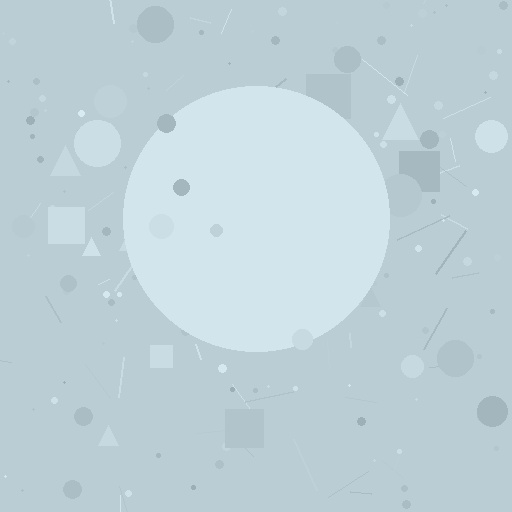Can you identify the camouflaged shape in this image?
The camouflaged shape is a circle.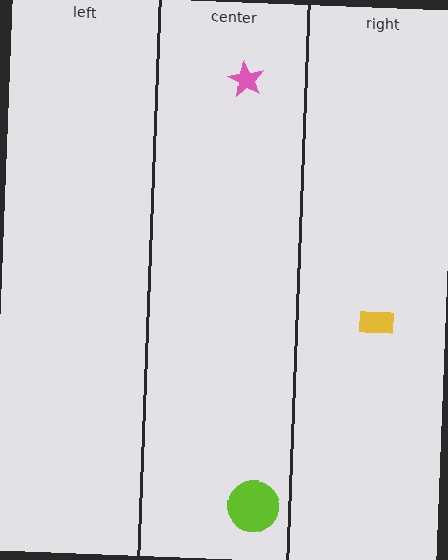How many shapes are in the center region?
2.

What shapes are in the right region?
The yellow rectangle.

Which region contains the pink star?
The center region.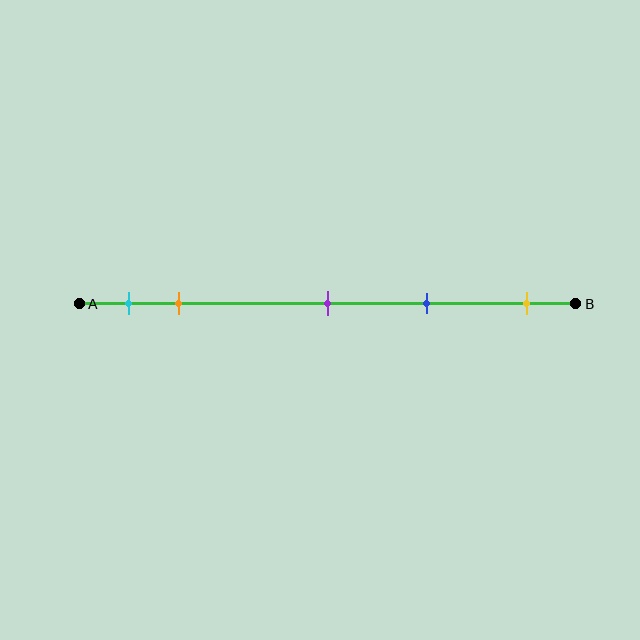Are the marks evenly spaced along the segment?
No, the marks are not evenly spaced.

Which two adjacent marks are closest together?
The cyan and orange marks are the closest adjacent pair.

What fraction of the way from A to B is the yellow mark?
The yellow mark is approximately 90% (0.9) of the way from A to B.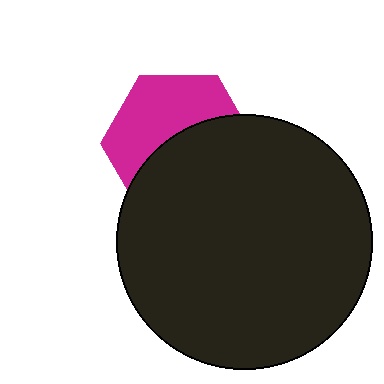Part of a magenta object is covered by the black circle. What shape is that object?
It is a hexagon.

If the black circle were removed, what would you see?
You would see the complete magenta hexagon.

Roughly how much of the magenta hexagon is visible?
About half of it is visible (roughly 47%).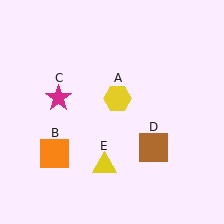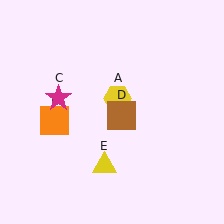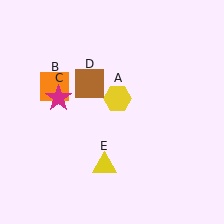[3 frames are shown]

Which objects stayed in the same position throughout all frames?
Yellow hexagon (object A) and magenta star (object C) and yellow triangle (object E) remained stationary.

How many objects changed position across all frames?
2 objects changed position: orange square (object B), brown square (object D).